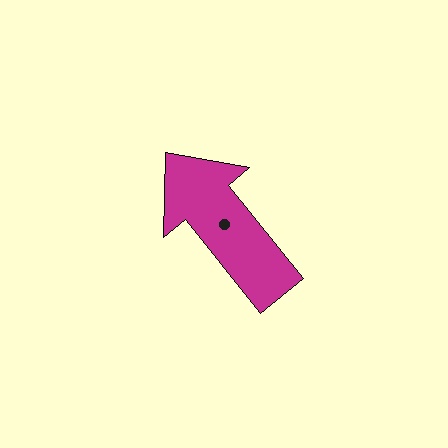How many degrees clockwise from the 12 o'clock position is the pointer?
Approximately 321 degrees.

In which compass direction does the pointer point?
Northwest.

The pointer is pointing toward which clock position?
Roughly 11 o'clock.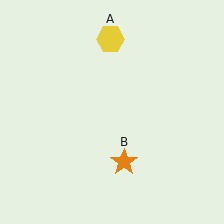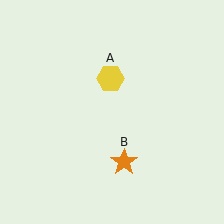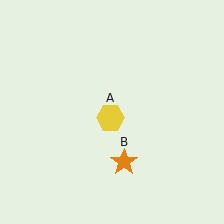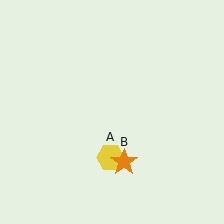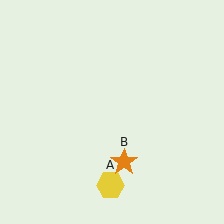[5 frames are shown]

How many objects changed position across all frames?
1 object changed position: yellow hexagon (object A).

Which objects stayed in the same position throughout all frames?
Orange star (object B) remained stationary.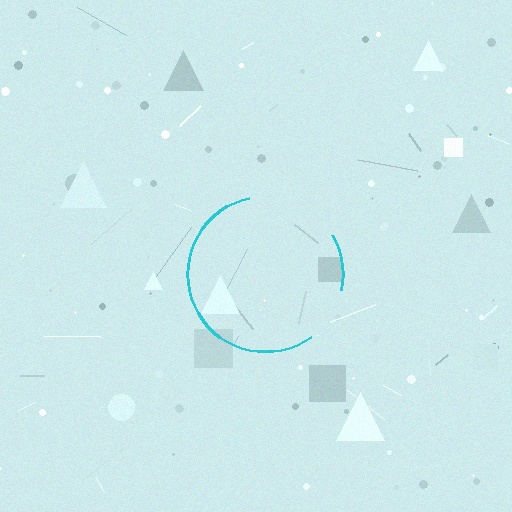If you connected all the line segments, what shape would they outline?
They would outline a circle.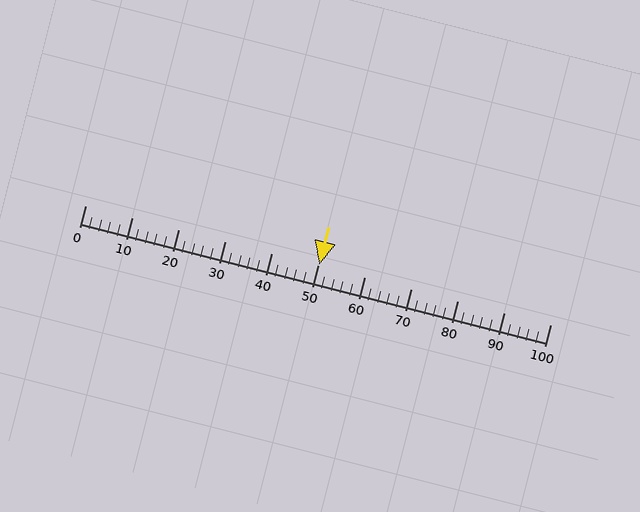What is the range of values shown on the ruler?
The ruler shows values from 0 to 100.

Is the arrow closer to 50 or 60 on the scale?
The arrow is closer to 50.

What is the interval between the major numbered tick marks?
The major tick marks are spaced 10 units apart.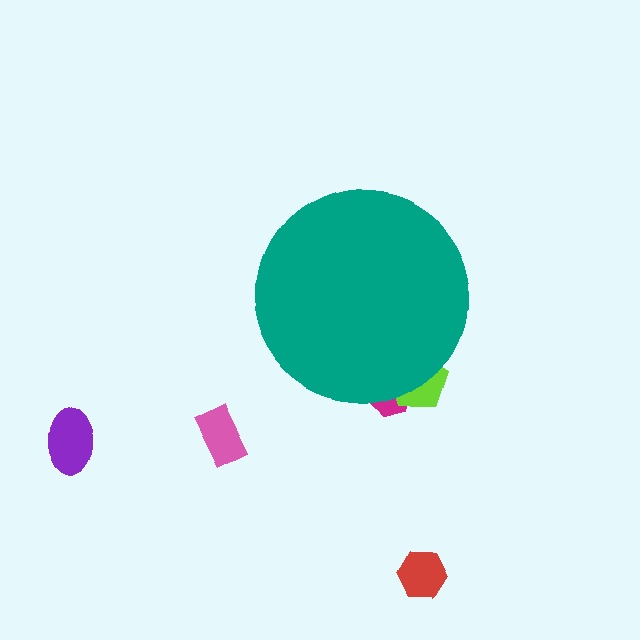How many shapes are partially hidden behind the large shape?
2 shapes are partially hidden.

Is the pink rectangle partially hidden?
No, the pink rectangle is fully visible.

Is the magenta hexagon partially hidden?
Yes, the magenta hexagon is partially hidden behind the teal circle.